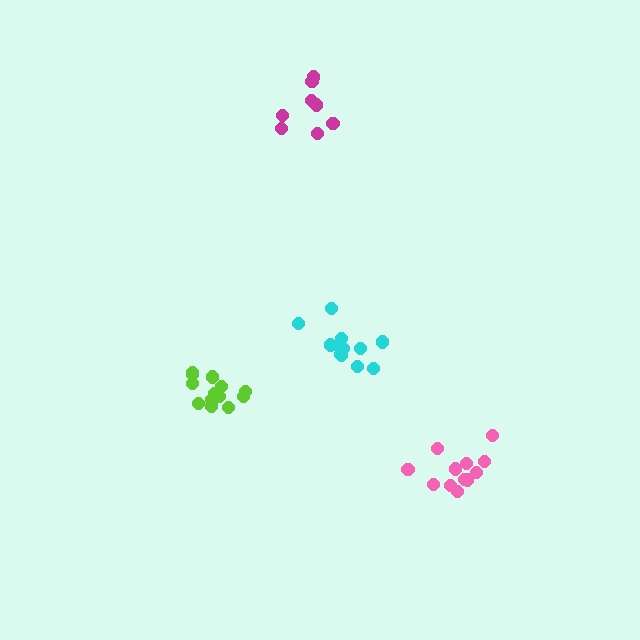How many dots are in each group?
Group 1: 8 dots, Group 2: 12 dots, Group 3: 12 dots, Group 4: 13 dots (45 total).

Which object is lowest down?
The pink cluster is bottommost.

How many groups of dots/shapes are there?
There are 4 groups.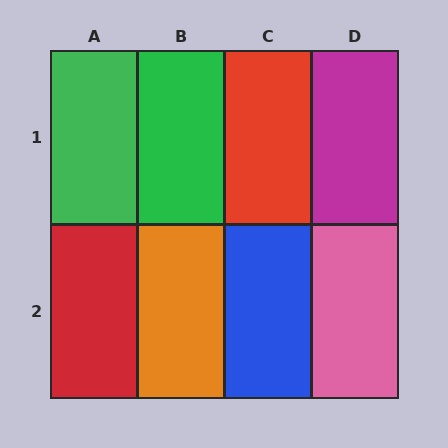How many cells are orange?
1 cell is orange.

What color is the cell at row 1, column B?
Green.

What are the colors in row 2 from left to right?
Red, orange, blue, pink.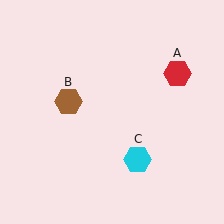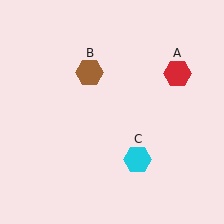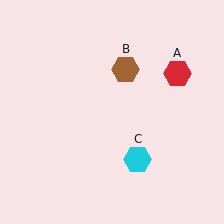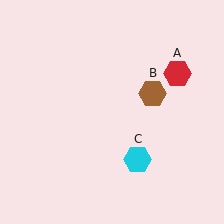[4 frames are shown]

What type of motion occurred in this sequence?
The brown hexagon (object B) rotated clockwise around the center of the scene.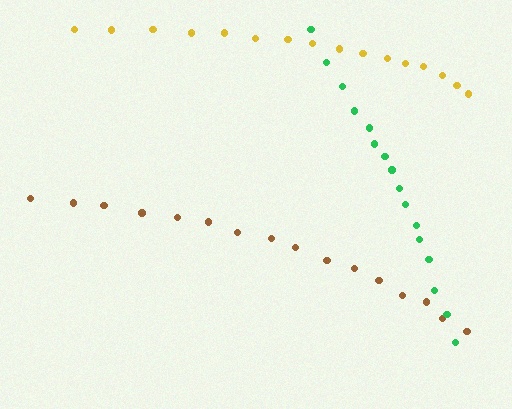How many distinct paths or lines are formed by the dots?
There are 3 distinct paths.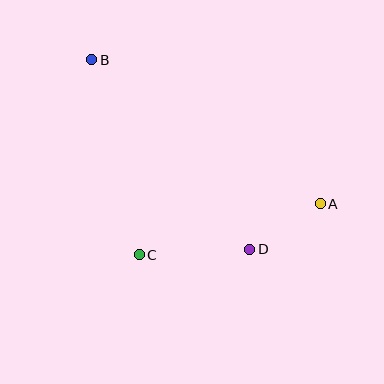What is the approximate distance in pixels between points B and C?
The distance between B and C is approximately 200 pixels.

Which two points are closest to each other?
Points A and D are closest to each other.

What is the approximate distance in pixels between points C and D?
The distance between C and D is approximately 111 pixels.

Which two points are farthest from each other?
Points A and B are farthest from each other.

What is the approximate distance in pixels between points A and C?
The distance between A and C is approximately 188 pixels.